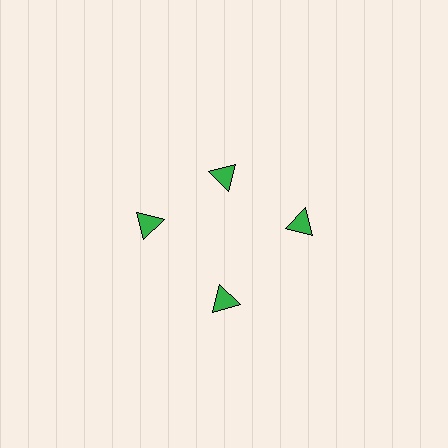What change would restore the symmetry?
The symmetry would be restored by moving it outward, back onto the ring so that all 4 triangles sit at equal angles and equal distance from the center.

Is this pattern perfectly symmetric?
No. The 4 green triangles are arranged in a ring, but one element near the 12 o'clock position is pulled inward toward the center, breaking the 4-fold rotational symmetry.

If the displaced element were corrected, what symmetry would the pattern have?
It would have 4-fold rotational symmetry — the pattern would map onto itself every 90 degrees.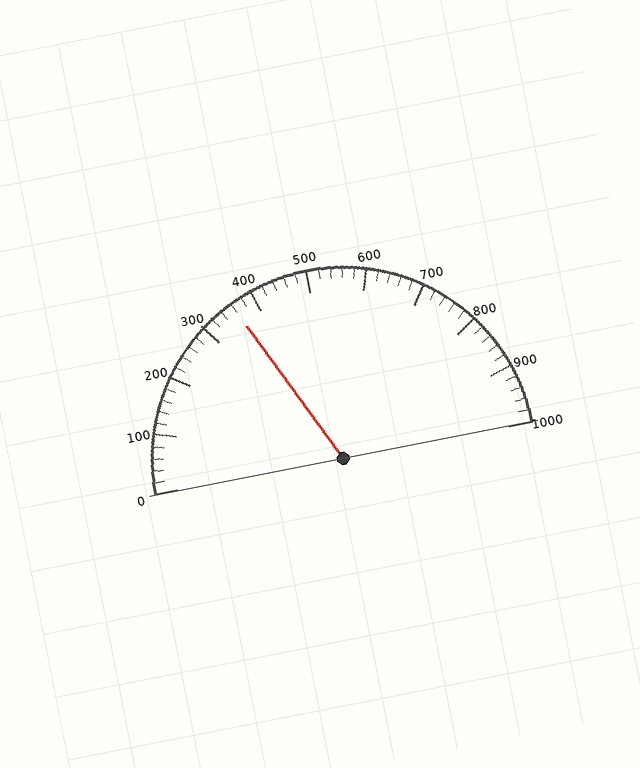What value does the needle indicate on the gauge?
The needle indicates approximately 360.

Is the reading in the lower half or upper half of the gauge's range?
The reading is in the lower half of the range (0 to 1000).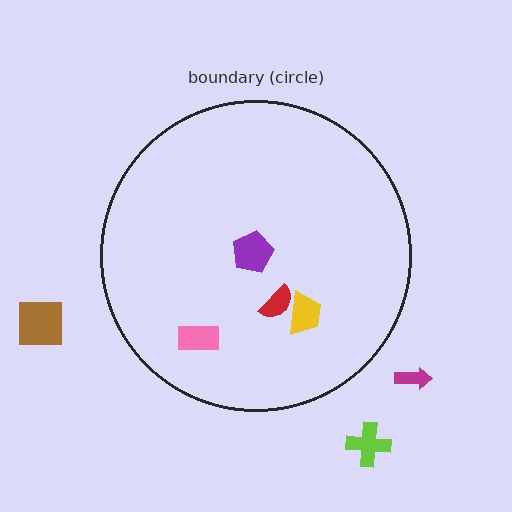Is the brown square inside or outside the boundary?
Outside.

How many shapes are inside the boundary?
4 inside, 3 outside.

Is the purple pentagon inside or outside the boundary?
Inside.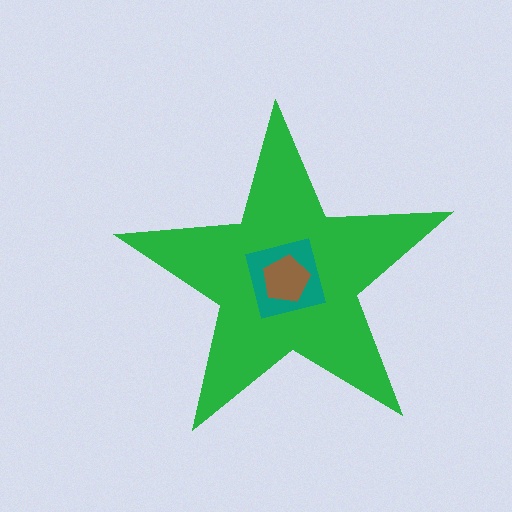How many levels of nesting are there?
3.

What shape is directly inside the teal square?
The brown pentagon.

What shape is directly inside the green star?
The teal square.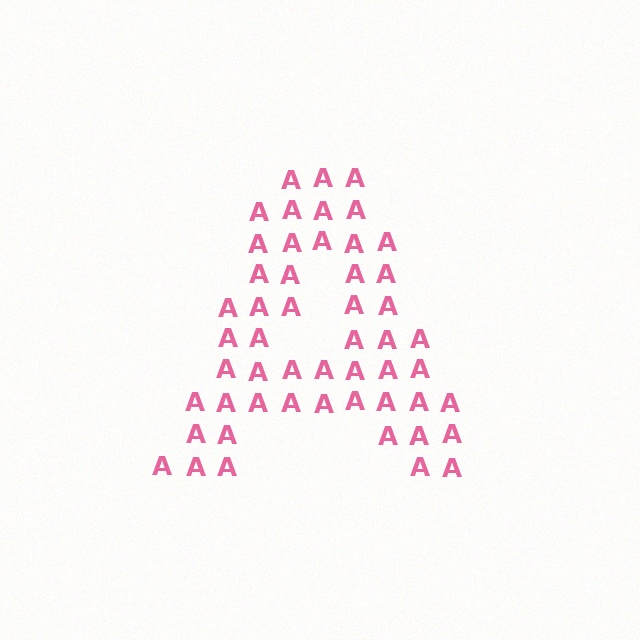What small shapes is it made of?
It is made of small letter A's.